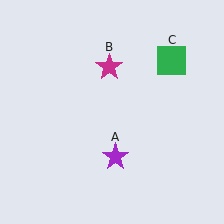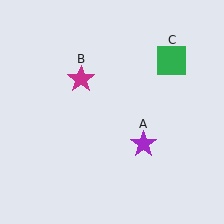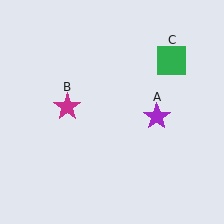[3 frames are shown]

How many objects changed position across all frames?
2 objects changed position: purple star (object A), magenta star (object B).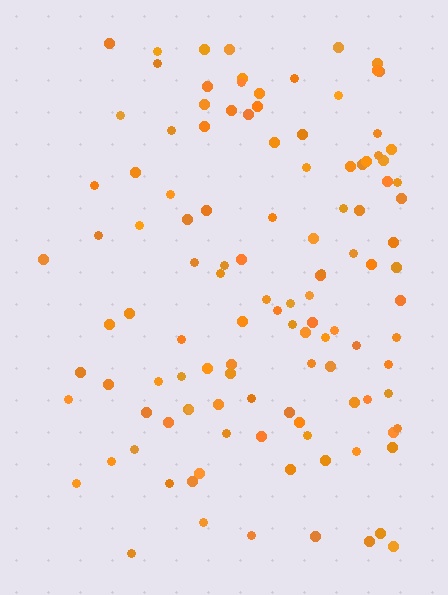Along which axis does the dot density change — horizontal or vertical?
Horizontal.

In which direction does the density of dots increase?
From left to right, with the right side densest.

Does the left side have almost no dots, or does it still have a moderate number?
Still a moderate number, just noticeably fewer than the right.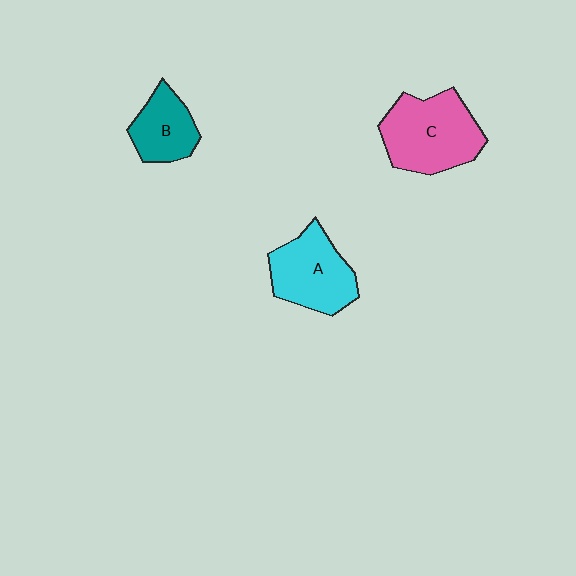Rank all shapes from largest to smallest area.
From largest to smallest: C (pink), A (cyan), B (teal).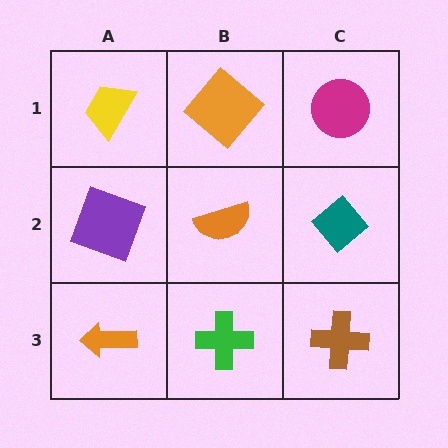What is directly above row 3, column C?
A teal diamond.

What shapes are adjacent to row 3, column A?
A purple square (row 2, column A), a green cross (row 3, column B).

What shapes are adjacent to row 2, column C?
A magenta circle (row 1, column C), a brown cross (row 3, column C), an orange semicircle (row 2, column B).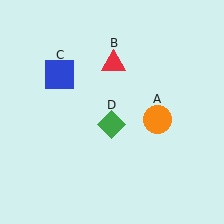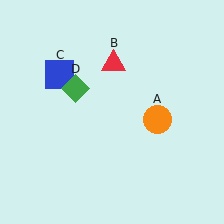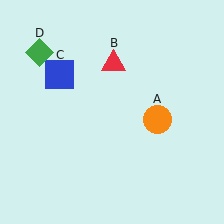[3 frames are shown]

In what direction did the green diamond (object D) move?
The green diamond (object D) moved up and to the left.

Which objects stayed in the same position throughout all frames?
Orange circle (object A) and red triangle (object B) and blue square (object C) remained stationary.